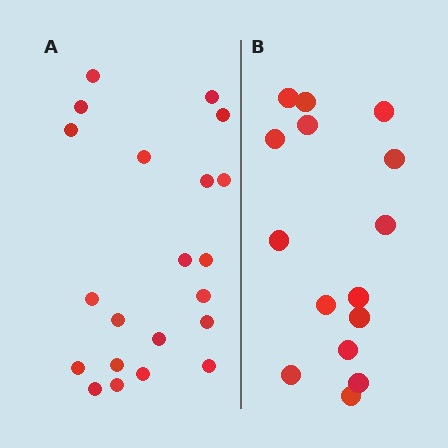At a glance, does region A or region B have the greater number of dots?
Region A (the left region) has more dots.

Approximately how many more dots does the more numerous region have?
Region A has about 6 more dots than region B.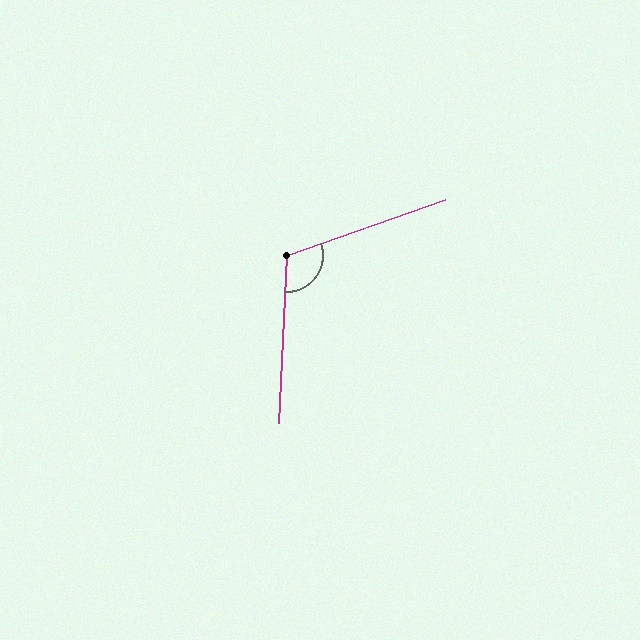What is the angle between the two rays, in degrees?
Approximately 112 degrees.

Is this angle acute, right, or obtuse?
It is obtuse.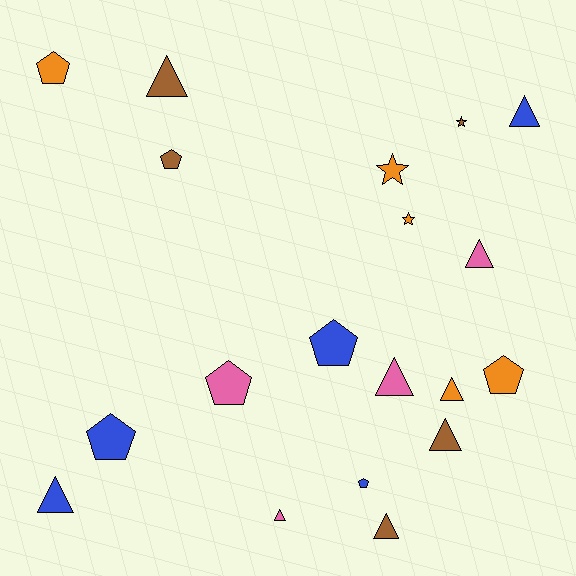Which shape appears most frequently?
Triangle, with 9 objects.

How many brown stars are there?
There is 1 brown star.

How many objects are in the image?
There are 19 objects.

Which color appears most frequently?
Orange, with 5 objects.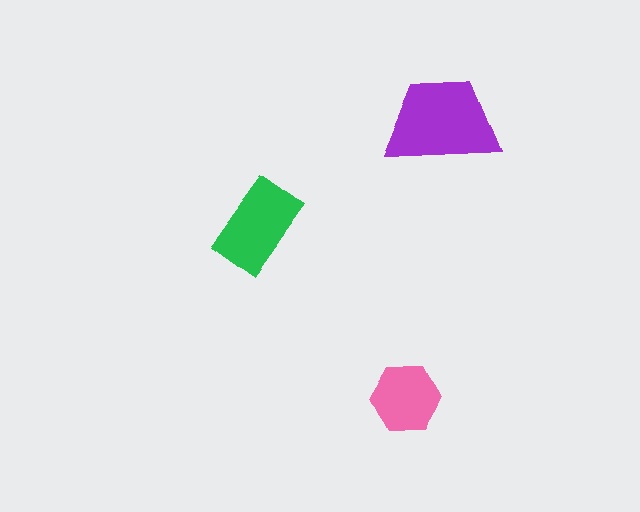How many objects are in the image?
There are 3 objects in the image.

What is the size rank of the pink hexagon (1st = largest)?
3rd.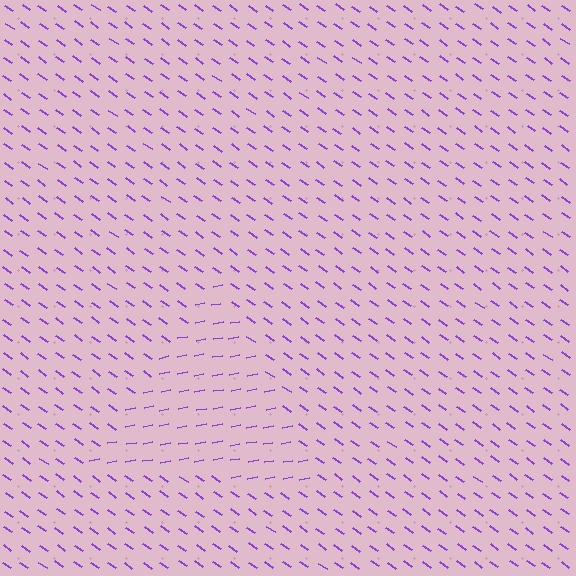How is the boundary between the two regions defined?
The boundary is defined purely by a change in line orientation (approximately 45 degrees difference). All lines are the same color and thickness.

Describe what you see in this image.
The image is filled with small purple line segments. A triangle region in the image has lines oriented differently from the surrounding lines, creating a visible texture boundary.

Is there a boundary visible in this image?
Yes, there is a texture boundary formed by a change in line orientation.